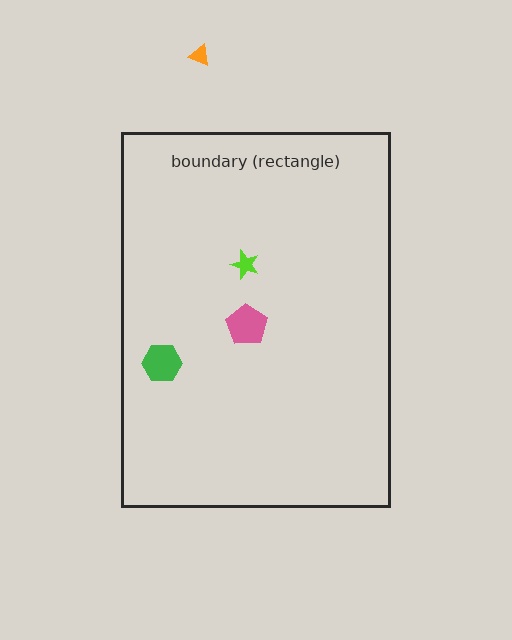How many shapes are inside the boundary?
3 inside, 1 outside.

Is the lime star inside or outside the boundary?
Inside.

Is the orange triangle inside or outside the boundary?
Outside.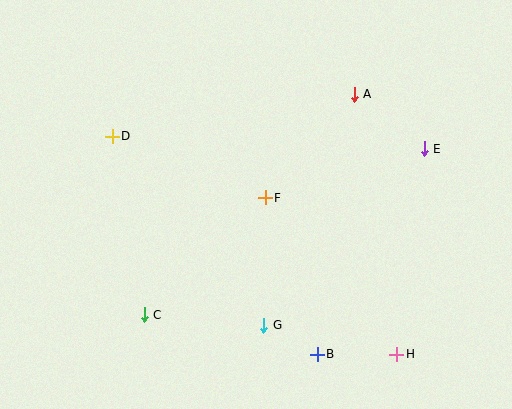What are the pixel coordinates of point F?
Point F is at (265, 198).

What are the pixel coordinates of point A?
Point A is at (354, 95).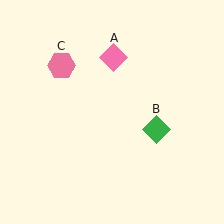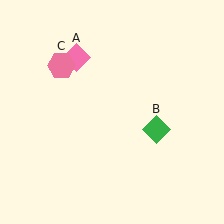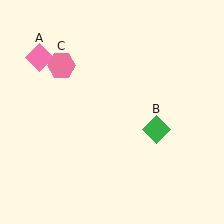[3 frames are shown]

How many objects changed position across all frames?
1 object changed position: pink diamond (object A).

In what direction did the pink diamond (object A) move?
The pink diamond (object A) moved left.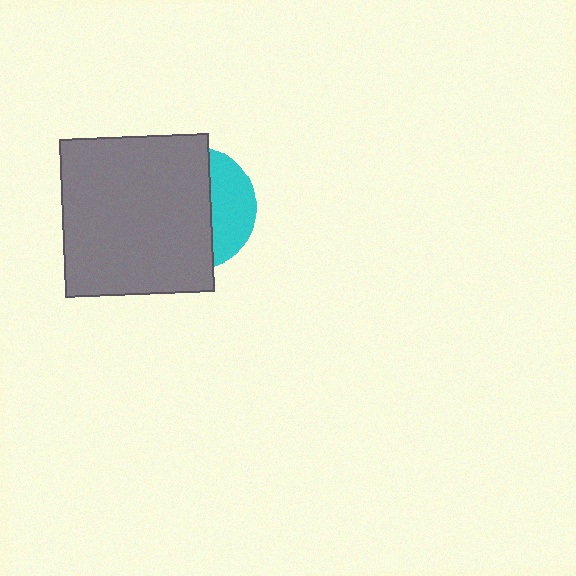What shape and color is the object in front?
The object in front is a gray rectangle.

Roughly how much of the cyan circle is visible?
A small part of it is visible (roughly 33%).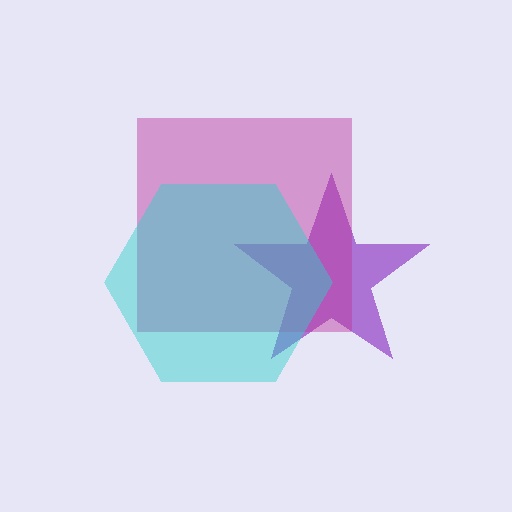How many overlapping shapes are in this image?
There are 3 overlapping shapes in the image.